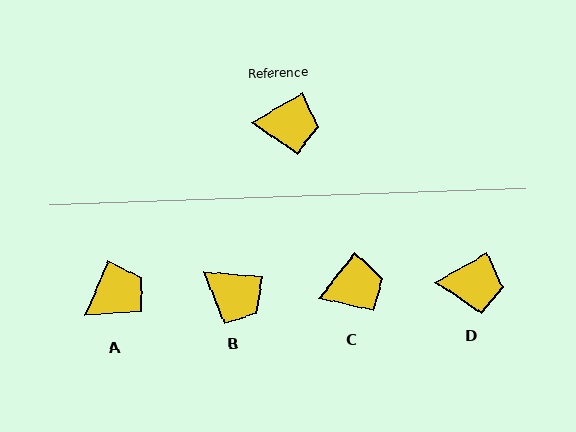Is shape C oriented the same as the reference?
No, it is off by about 22 degrees.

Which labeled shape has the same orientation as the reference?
D.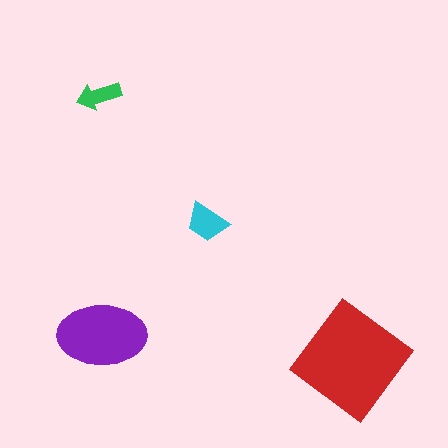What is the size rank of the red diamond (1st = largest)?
1st.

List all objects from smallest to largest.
The green arrow, the cyan trapezoid, the purple ellipse, the red diamond.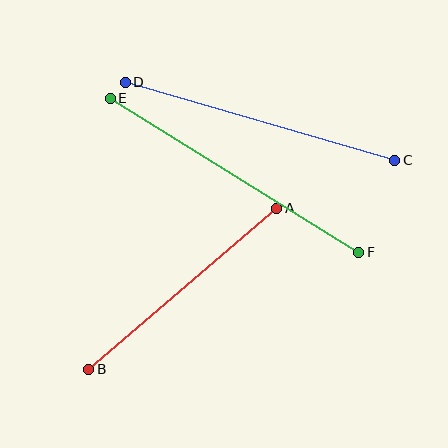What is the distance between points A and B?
The distance is approximately 248 pixels.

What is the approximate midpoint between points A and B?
The midpoint is at approximately (183, 289) pixels.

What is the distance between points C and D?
The distance is approximately 281 pixels.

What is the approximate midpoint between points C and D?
The midpoint is at approximately (260, 121) pixels.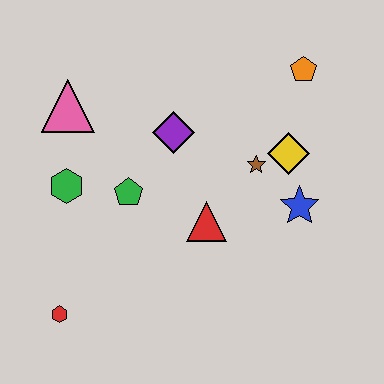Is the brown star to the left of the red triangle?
No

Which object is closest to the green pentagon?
The green hexagon is closest to the green pentagon.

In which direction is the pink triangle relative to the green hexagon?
The pink triangle is above the green hexagon.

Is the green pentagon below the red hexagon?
No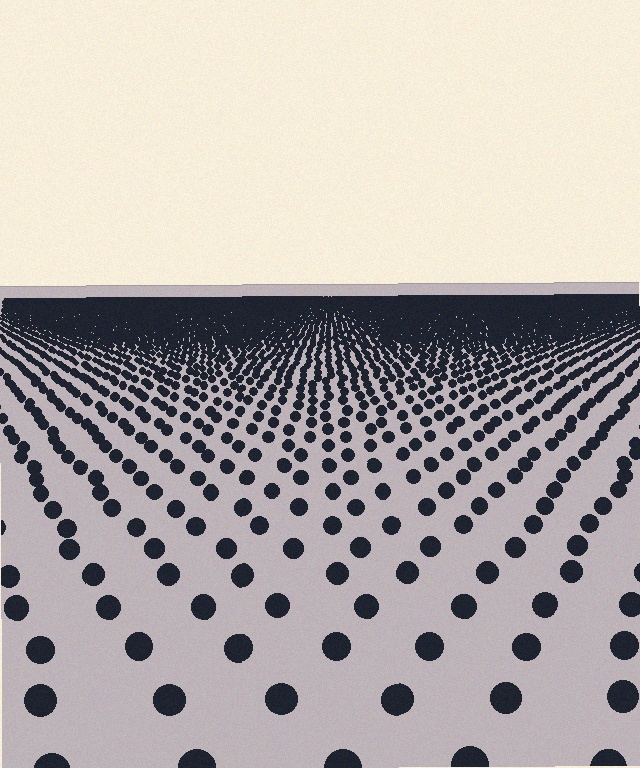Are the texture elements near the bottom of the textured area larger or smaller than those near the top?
Larger. Near the bottom, elements are closer to the viewer and appear at a bigger on-screen size.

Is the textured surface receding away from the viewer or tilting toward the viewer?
The surface is receding away from the viewer. Texture elements get smaller and denser toward the top.